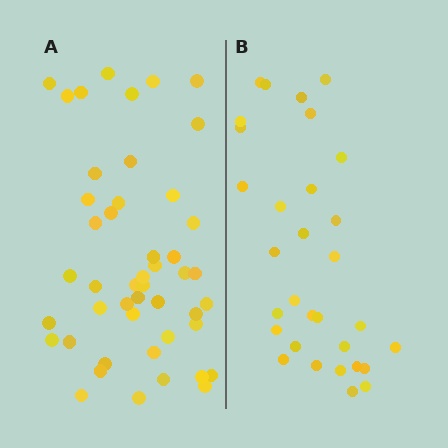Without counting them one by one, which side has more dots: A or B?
Region A (the left region) has more dots.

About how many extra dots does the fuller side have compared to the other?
Region A has approximately 15 more dots than region B.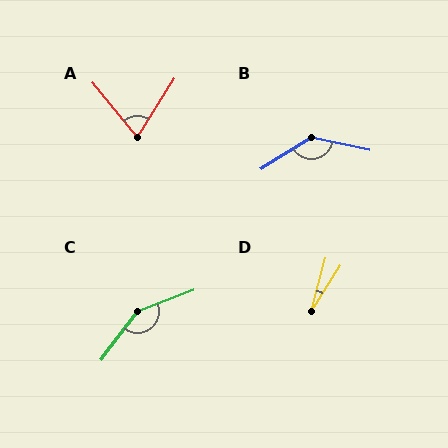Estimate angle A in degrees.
Approximately 72 degrees.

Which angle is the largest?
C, at approximately 148 degrees.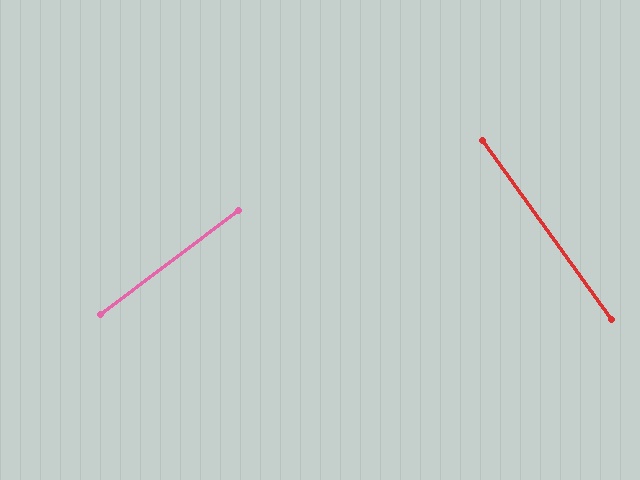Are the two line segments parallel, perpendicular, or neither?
Perpendicular — they meet at approximately 89°.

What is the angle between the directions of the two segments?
Approximately 89 degrees.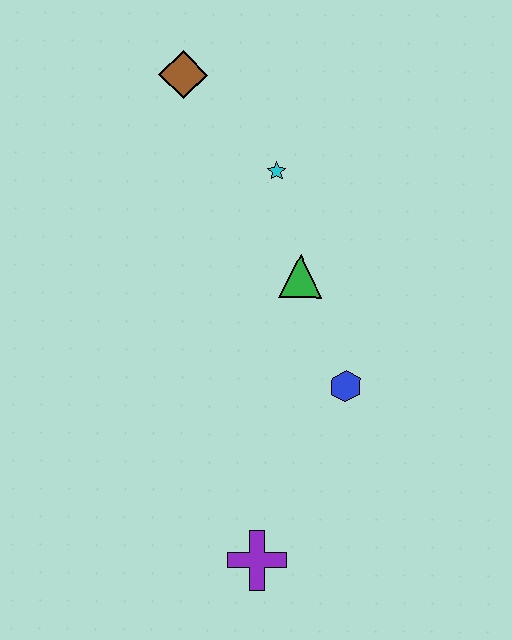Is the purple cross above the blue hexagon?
No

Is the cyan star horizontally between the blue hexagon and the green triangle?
No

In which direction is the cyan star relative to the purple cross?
The cyan star is above the purple cross.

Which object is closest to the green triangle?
The cyan star is closest to the green triangle.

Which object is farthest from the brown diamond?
The purple cross is farthest from the brown diamond.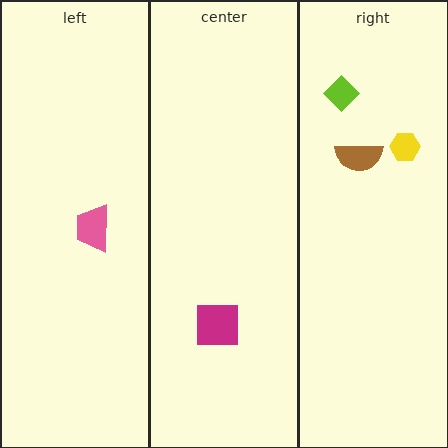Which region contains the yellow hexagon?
The right region.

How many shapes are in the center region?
1.